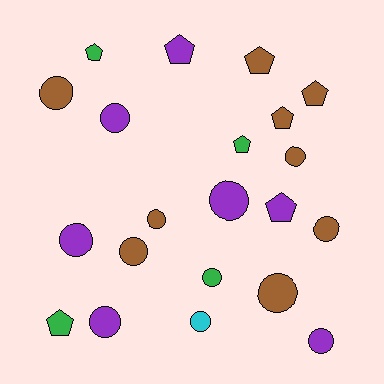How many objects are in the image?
There are 21 objects.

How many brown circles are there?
There are 6 brown circles.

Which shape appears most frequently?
Circle, with 13 objects.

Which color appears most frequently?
Brown, with 9 objects.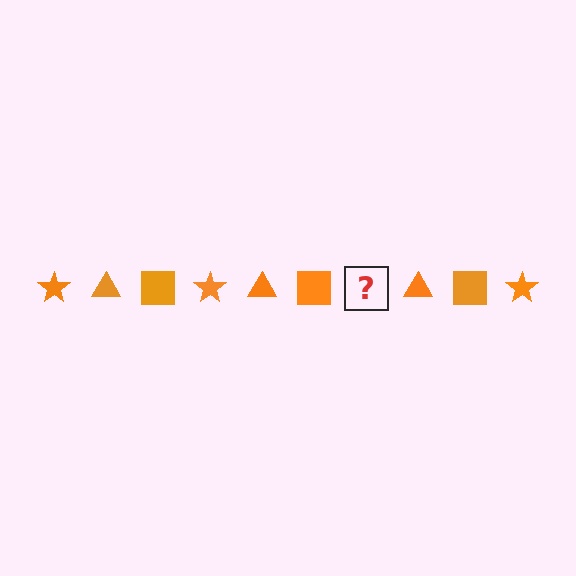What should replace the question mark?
The question mark should be replaced with an orange star.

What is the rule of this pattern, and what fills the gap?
The rule is that the pattern cycles through star, triangle, square shapes in orange. The gap should be filled with an orange star.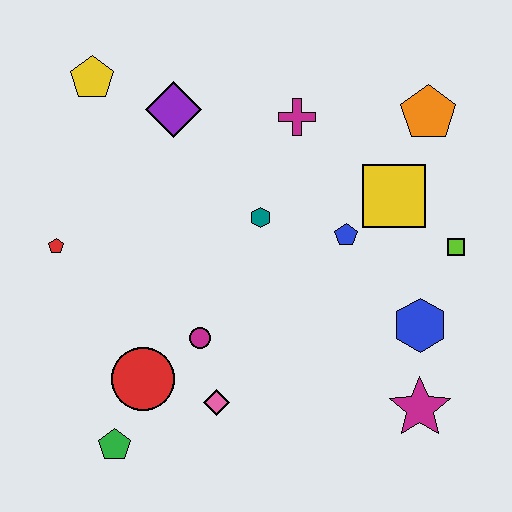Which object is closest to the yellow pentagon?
The purple diamond is closest to the yellow pentagon.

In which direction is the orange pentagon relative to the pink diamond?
The orange pentagon is above the pink diamond.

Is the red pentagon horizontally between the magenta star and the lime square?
No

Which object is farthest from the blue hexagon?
The yellow pentagon is farthest from the blue hexagon.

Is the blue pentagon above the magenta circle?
Yes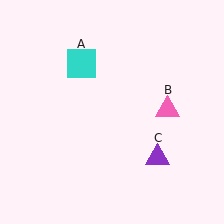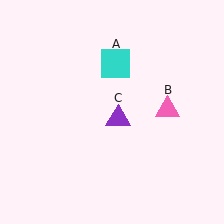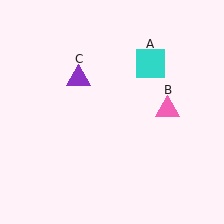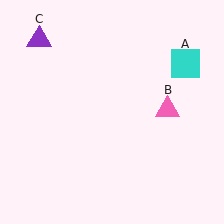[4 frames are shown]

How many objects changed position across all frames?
2 objects changed position: cyan square (object A), purple triangle (object C).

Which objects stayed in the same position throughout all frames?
Pink triangle (object B) remained stationary.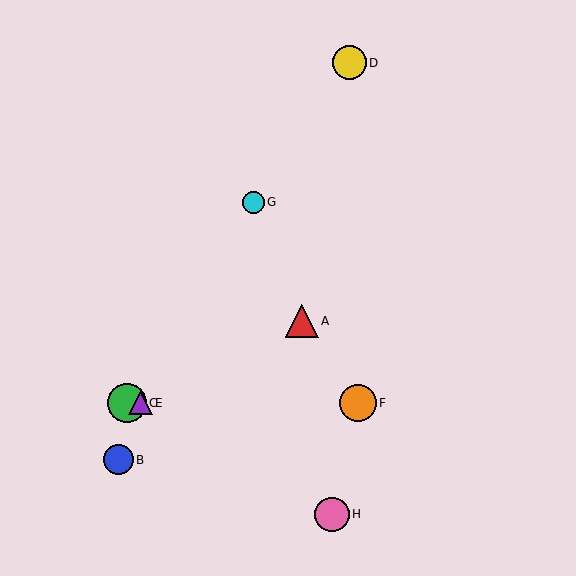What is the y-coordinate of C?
Object C is at y≈403.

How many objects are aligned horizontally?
3 objects (C, E, F) are aligned horizontally.